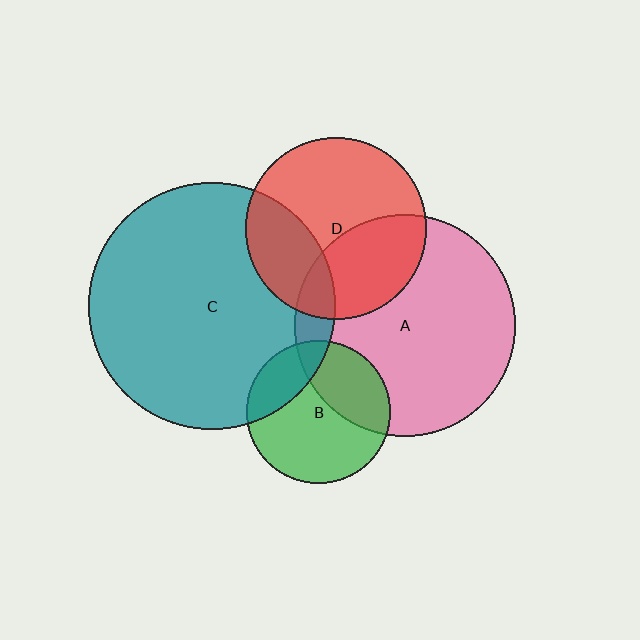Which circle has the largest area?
Circle C (teal).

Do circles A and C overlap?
Yes.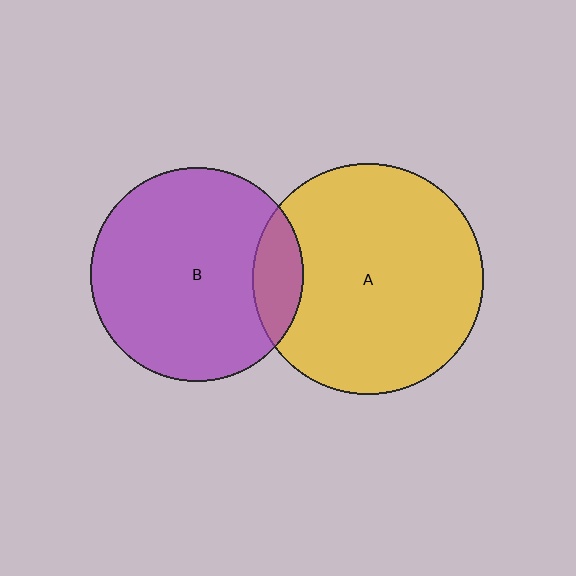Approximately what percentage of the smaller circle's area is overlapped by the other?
Approximately 15%.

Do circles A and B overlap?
Yes.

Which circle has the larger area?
Circle A (yellow).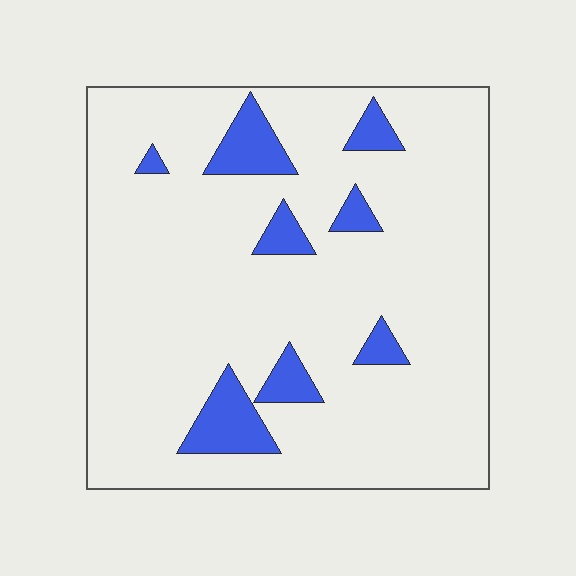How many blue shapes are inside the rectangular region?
8.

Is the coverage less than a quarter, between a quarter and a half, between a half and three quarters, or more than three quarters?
Less than a quarter.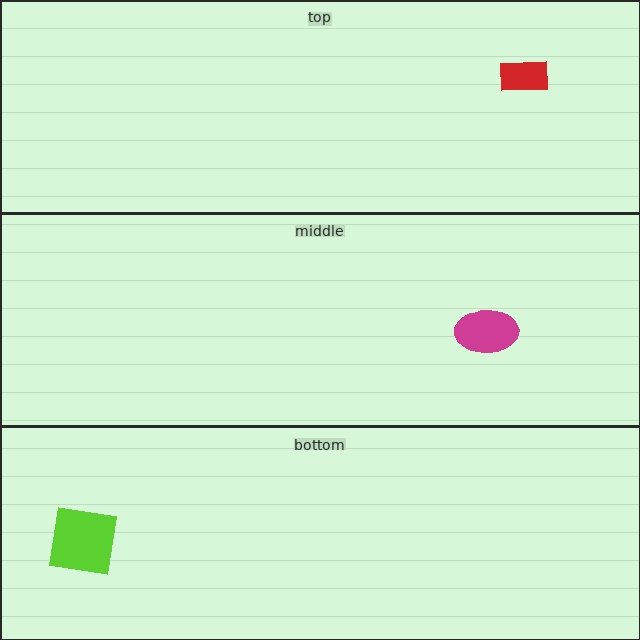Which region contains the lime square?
The bottom region.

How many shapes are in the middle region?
1.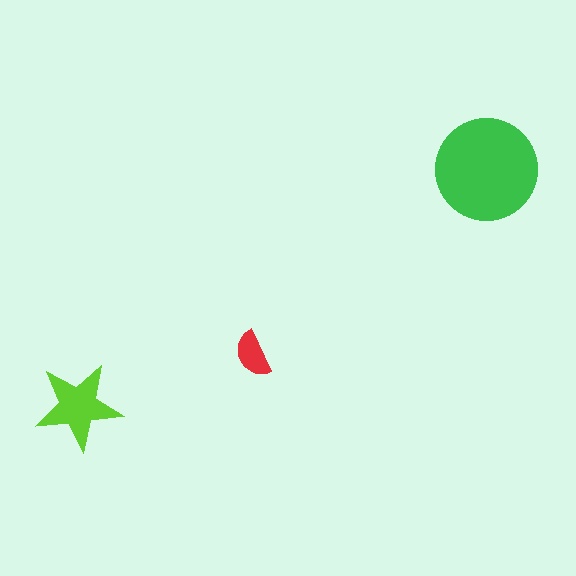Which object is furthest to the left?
The lime star is leftmost.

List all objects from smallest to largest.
The red semicircle, the lime star, the green circle.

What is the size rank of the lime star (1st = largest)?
2nd.